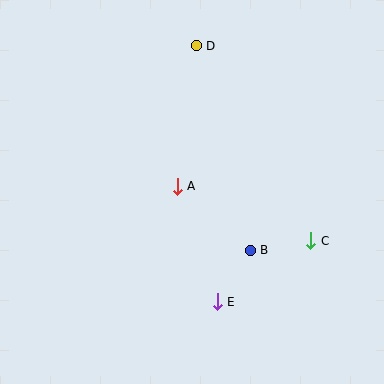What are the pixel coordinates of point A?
Point A is at (177, 186).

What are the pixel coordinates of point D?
Point D is at (196, 46).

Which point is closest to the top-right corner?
Point D is closest to the top-right corner.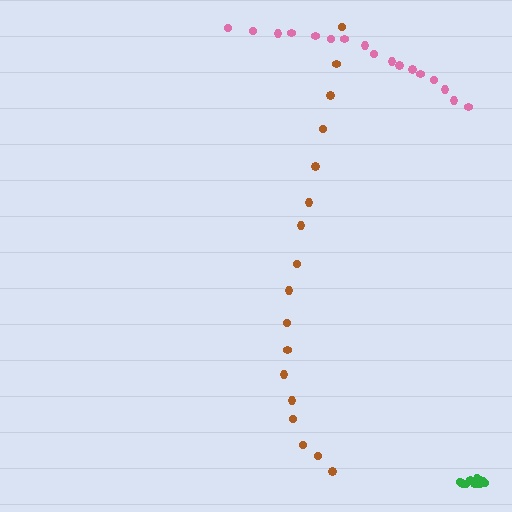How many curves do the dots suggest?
There are 3 distinct paths.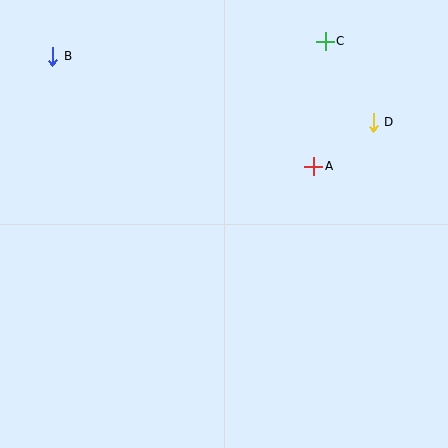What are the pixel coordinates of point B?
Point B is at (53, 56).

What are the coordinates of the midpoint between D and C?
The midpoint between D and C is at (349, 82).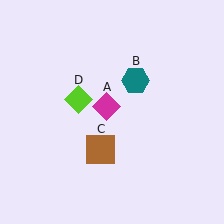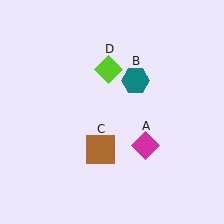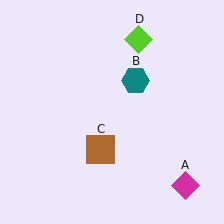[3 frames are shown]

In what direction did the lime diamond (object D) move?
The lime diamond (object D) moved up and to the right.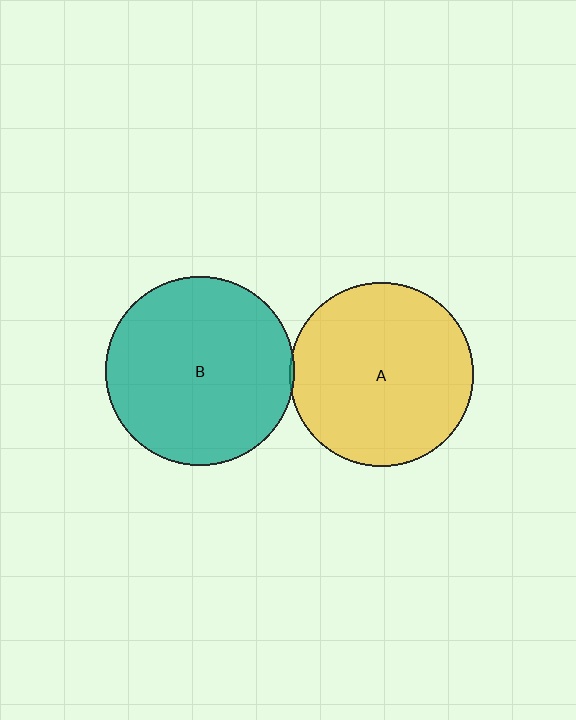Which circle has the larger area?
Circle B (teal).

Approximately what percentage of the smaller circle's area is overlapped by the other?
Approximately 5%.